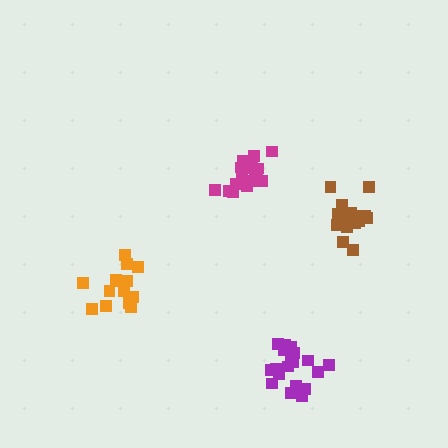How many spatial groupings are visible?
There are 4 spatial groupings.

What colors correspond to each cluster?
The clusters are colored: purple, magenta, brown, orange.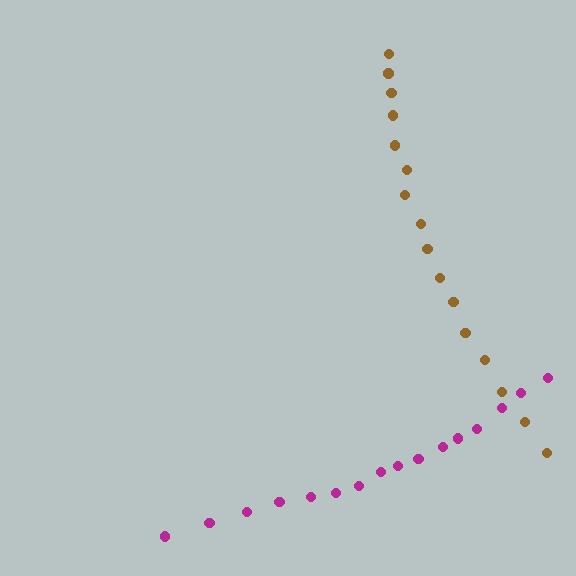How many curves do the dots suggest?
There are 2 distinct paths.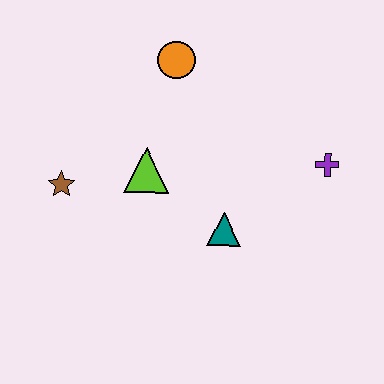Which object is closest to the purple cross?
The teal triangle is closest to the purple cross.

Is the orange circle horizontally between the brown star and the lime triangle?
No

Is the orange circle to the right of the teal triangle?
No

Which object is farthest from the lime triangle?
The purple cross is farthest from the lime triangle.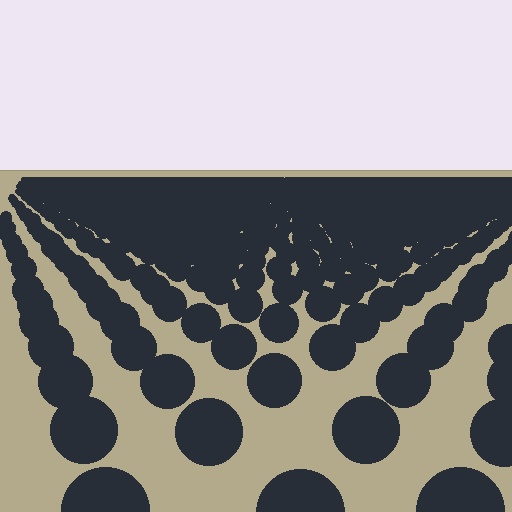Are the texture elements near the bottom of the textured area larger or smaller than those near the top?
Larger. Near the bottom, elements are closer to the viewer and appear at a bigger on-screen size.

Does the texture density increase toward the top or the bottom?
Density increases toward the top.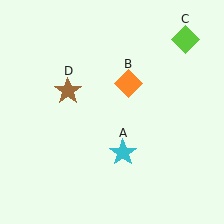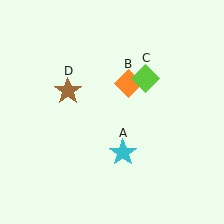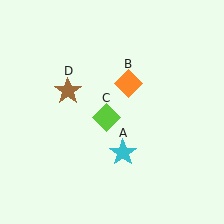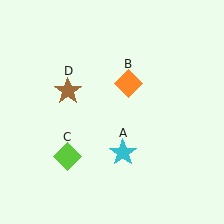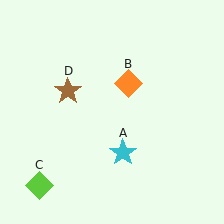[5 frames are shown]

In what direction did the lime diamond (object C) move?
The lime diamond (object C) moved down and to the left.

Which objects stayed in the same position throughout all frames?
Cyan star (object A) and orange diamond (object B) and brown star (object D) remained stationary.